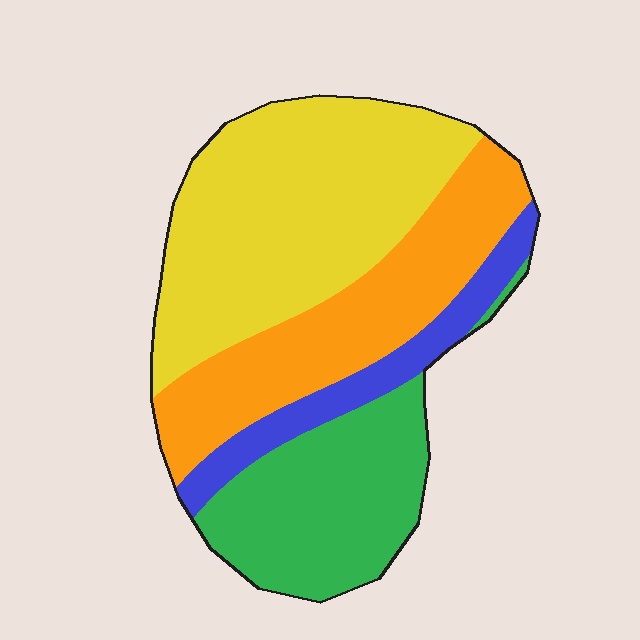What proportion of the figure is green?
Green covers roughly 25% of the figure.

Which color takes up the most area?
Yellow, at roughly 40%.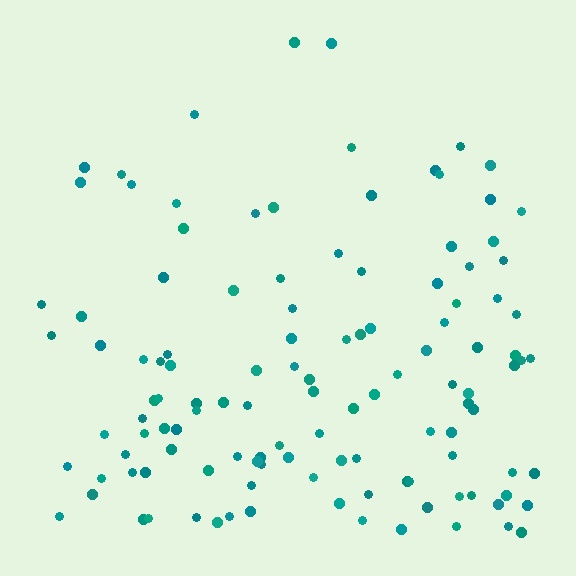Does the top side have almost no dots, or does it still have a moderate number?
Still a moderate number, just noticeably fewer than the bottom.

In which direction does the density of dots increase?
From top to bottom, with the bottom side densest.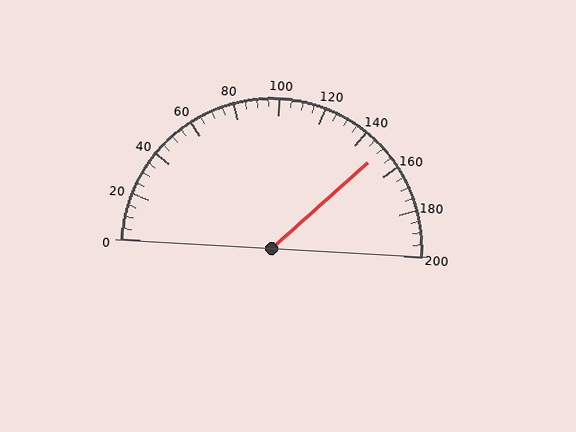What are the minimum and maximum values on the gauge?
The gauge ranges from 0 to 200.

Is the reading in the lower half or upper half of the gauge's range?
The reading is in the upper half of the range (0 to 200).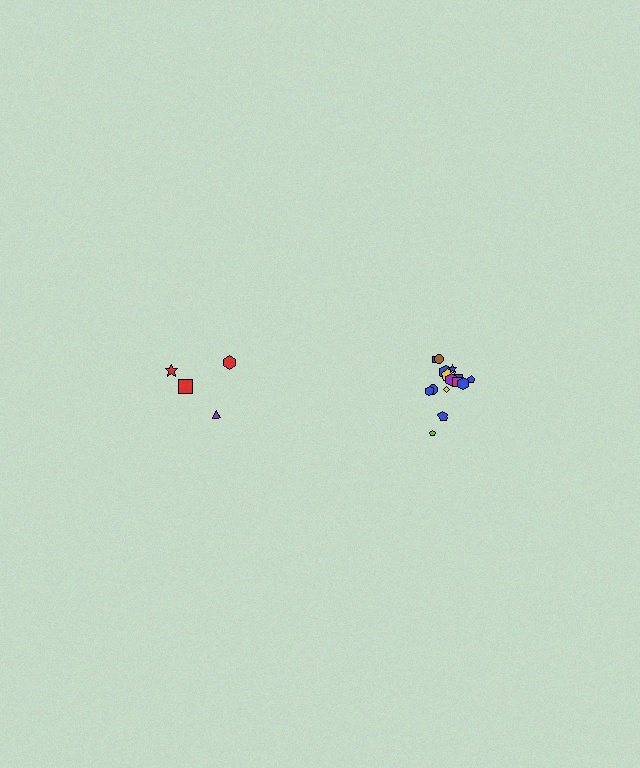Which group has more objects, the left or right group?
The right group.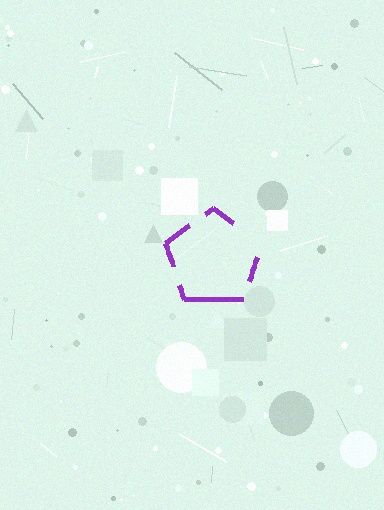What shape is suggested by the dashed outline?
The dashed outline suggests a pentagon.